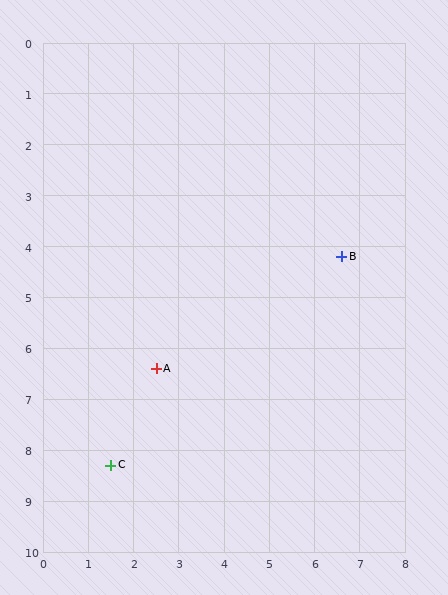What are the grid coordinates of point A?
Point A is at approximately (2.5, 6.4).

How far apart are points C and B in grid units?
Points C and B are about 6.5 grid units apart.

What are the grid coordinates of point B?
Point B is at approximately (6.6, 4.2).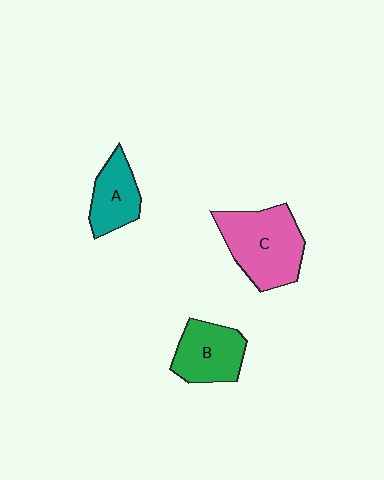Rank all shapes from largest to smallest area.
From largest to smallest: C (pink), B (green), A (teal).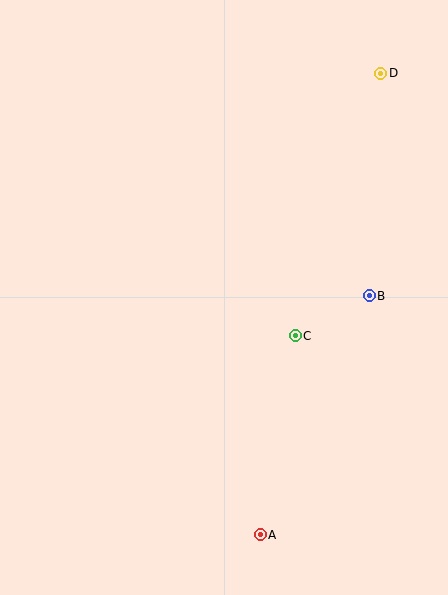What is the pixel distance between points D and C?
The distance between D and C is 276 pixels.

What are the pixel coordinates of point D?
Point D is at (381, 73).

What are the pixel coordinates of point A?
Point A is at (260, 535).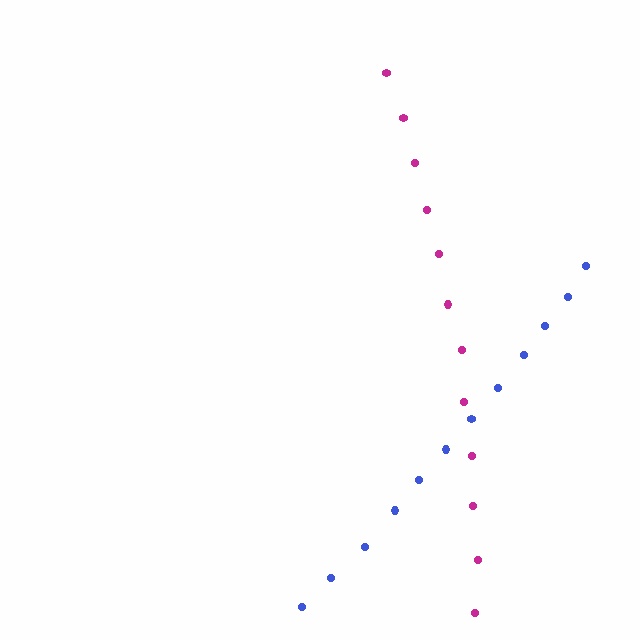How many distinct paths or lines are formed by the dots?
There are 2 distinct paths.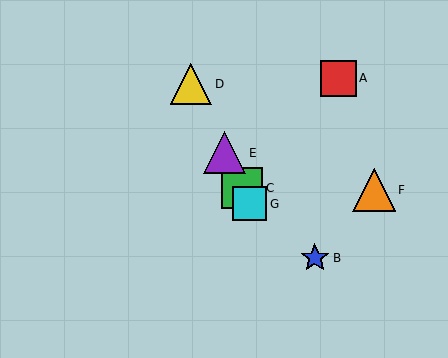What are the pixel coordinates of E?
Object E is at (225, 153).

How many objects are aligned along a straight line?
4 objects (C, D, E, G) are aligned along a straight line.